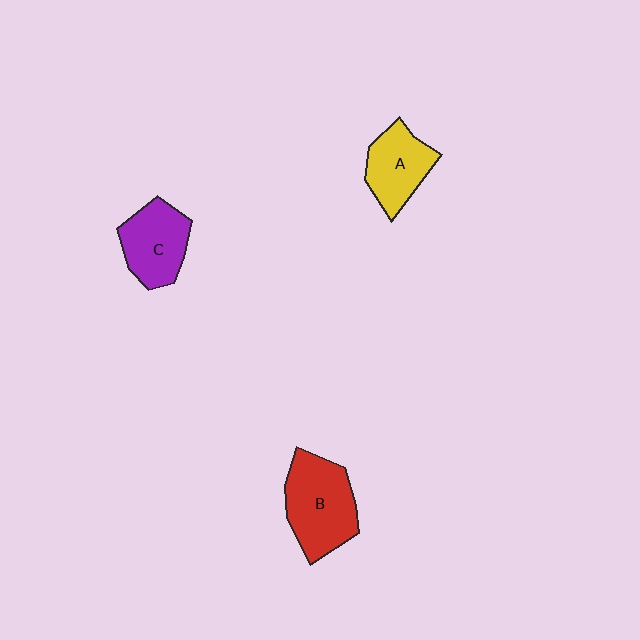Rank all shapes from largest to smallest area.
From largest to smallest: B (red), C (purple), A (yellow).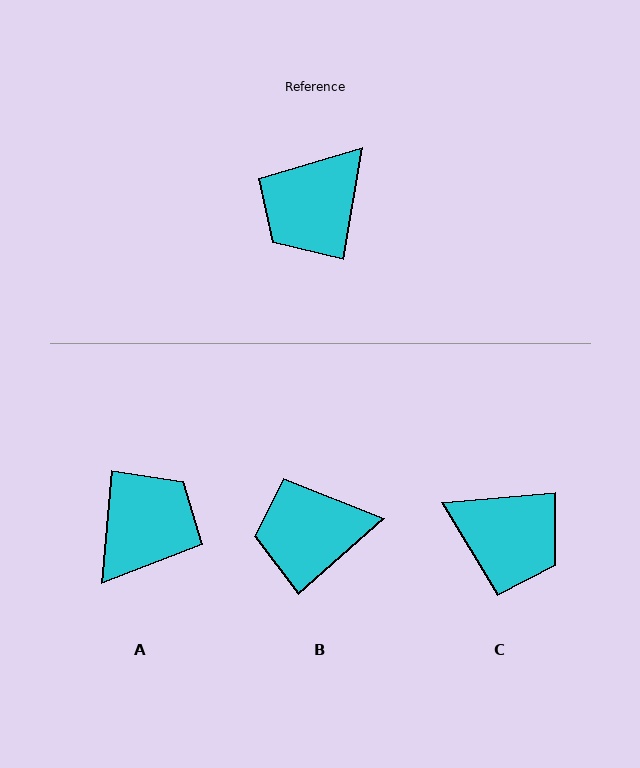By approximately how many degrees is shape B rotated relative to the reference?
Approximately 39 degrees clockwise.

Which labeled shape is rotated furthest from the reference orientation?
A, about 175 degrees away.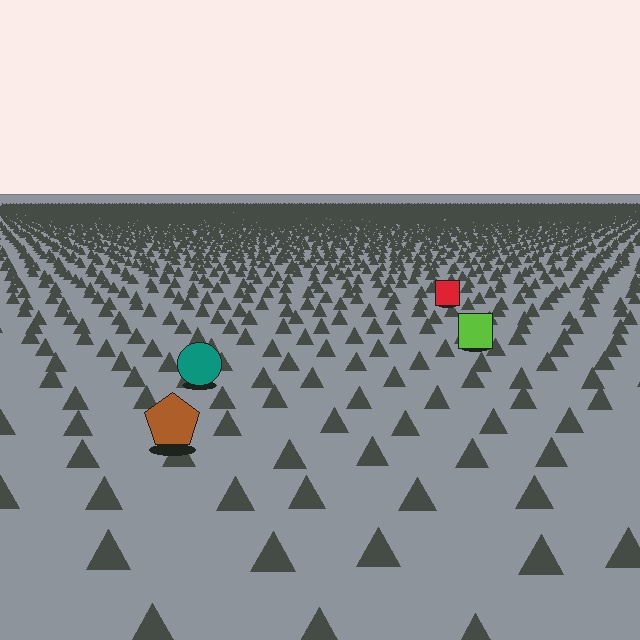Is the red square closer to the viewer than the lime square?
No. The lime square is closer — you can tell from the texture gradient: the ground texture is coarser near it.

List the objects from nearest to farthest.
From nearest to farthest: the brown pentagon, the teal circle, the lime square, the red square.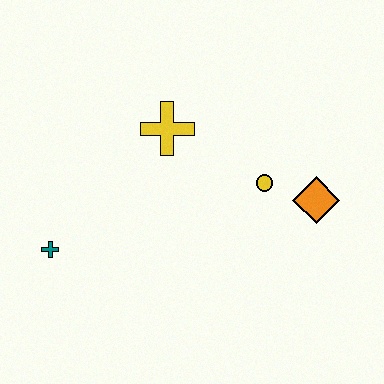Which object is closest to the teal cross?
The yellow cross is closest to the teal cross.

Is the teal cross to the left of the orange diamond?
Yes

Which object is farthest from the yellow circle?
The teal cross is farthest from the yellow circle.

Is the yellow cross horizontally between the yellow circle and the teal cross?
Yes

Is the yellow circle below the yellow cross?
Yes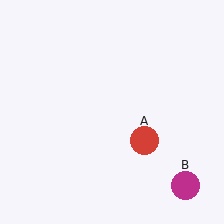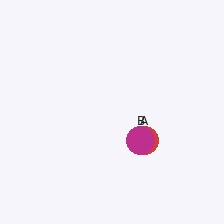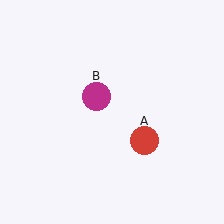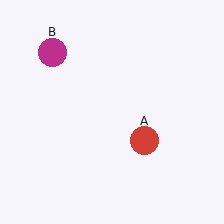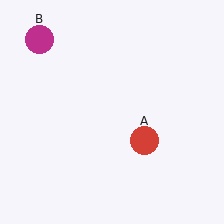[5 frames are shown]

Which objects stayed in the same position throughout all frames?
Red circle (object A) remained stationary.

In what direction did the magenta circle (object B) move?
The magenta circle (object B) moved up and to the left.